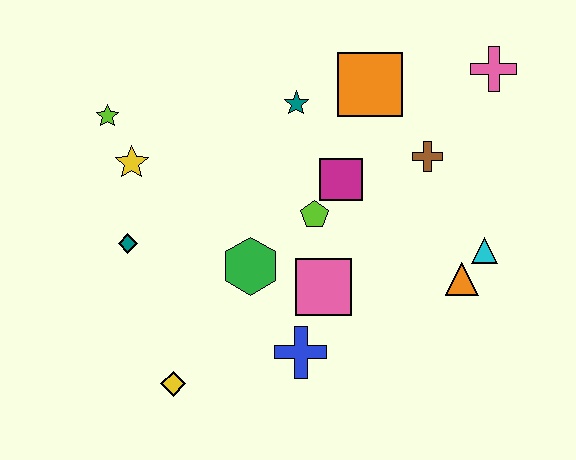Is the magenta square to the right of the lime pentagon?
Yes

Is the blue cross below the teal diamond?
Yes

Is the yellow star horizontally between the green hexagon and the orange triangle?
No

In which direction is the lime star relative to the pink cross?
The lime star is to the left of the pink cross.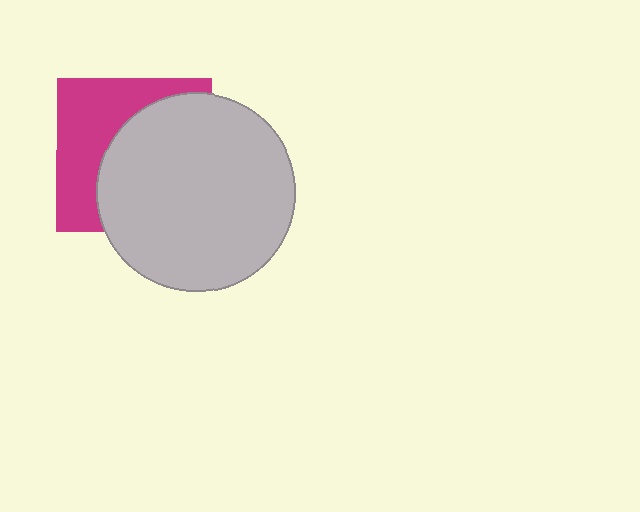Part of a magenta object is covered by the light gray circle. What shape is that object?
It is a square.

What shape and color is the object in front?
The object in front is a light gray circle.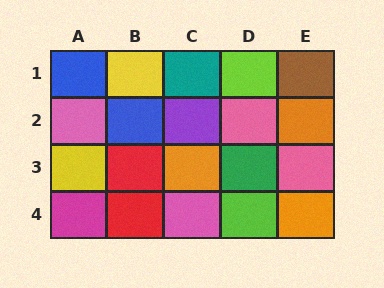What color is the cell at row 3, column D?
Green.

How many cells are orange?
3 cells are orange.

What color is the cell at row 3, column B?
Red.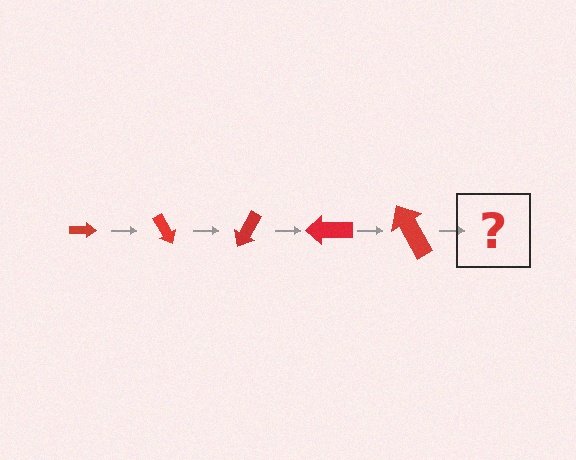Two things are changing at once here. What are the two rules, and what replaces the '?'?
The two rules are that the arrow grows larger each step and it rotates 60 degrees each step. The '?' should be an arrow, larger than the previous one and rotated 300 degrees from the start.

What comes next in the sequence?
The next element should be an arrow, larger than the previous one and rotated 300 degrees from the start.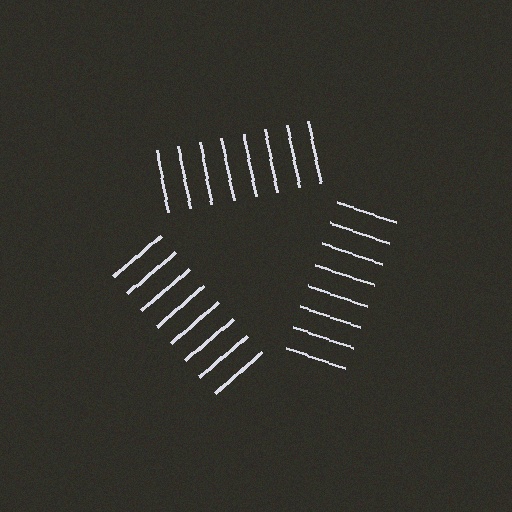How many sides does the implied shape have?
3 sides — the line-ends trace a triangle.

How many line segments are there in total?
24 — 8 along each of the 3 edges.